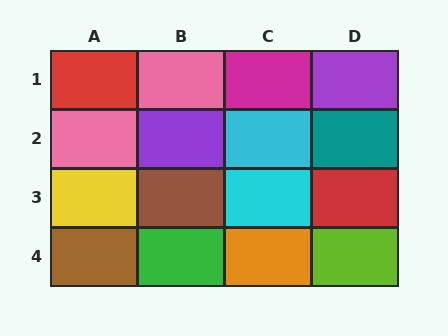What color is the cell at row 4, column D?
Lime.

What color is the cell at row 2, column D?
Teal.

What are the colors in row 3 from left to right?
Yellow, brown, cyan, red.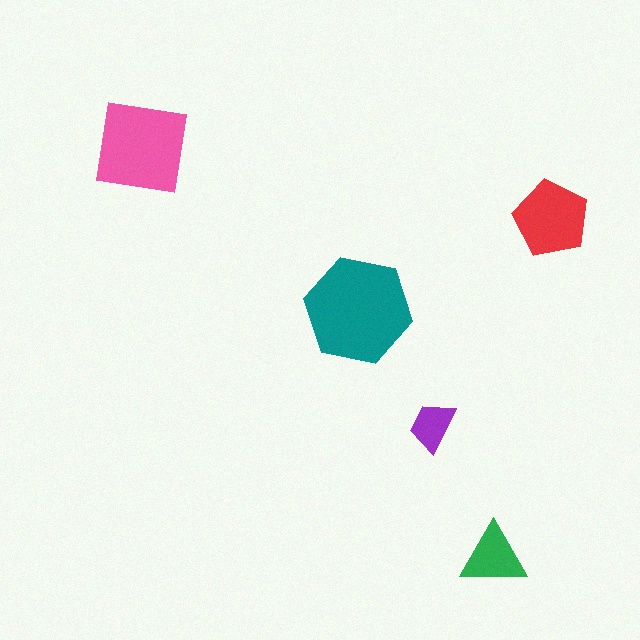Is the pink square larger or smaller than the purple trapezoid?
Larger.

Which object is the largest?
The teal hexagon.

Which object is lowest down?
The green triangle is bottommost.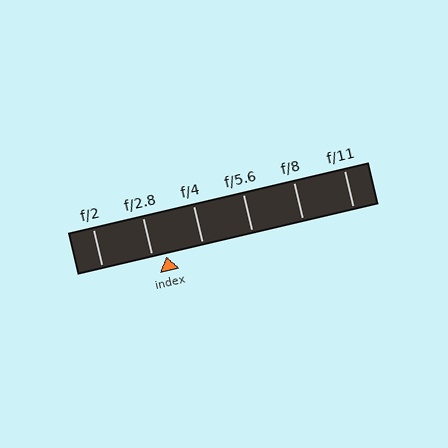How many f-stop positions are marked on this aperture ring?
There are 6 f-stop positions marked.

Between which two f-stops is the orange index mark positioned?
The index mark is between f/2.8 and f/4.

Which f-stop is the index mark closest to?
The index mark is closest to f/2.8.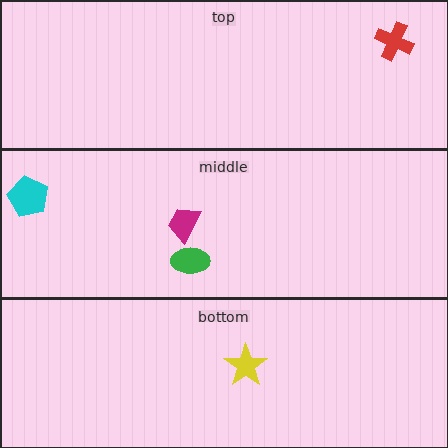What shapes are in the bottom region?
The yellow star.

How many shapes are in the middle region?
3.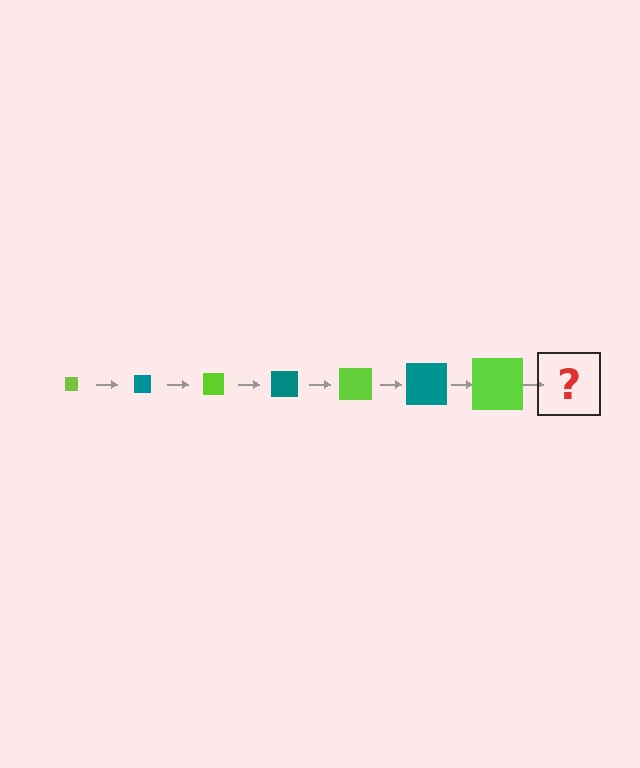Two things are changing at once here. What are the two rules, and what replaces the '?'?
The two rules are that the square grows larger each step and the color cycles through lime and teal. The '?' should be a teal square, larger than the previous one.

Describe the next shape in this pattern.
It should be a teal square, larger than the previous one.